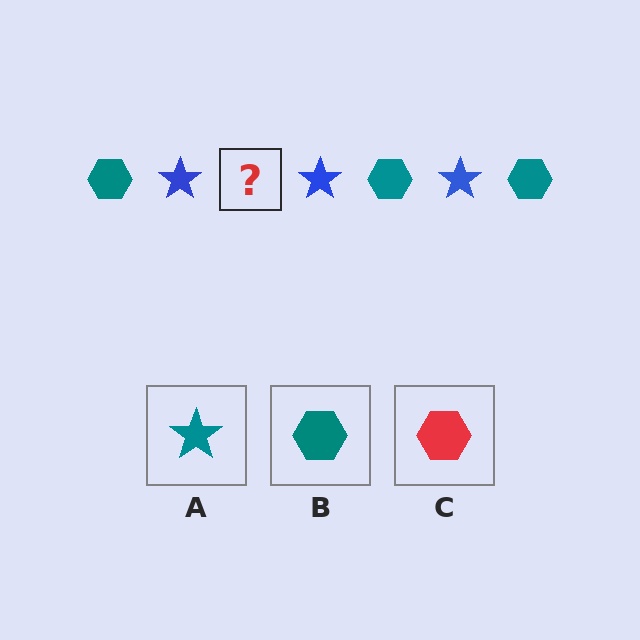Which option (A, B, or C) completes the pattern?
B.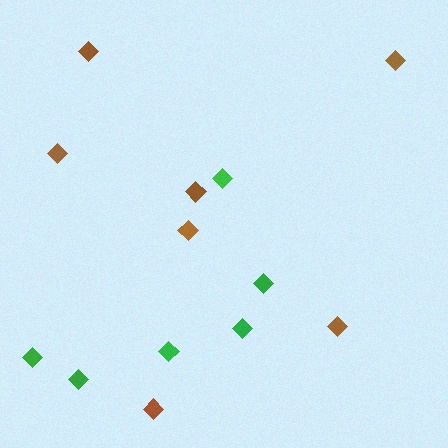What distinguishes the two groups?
There are 2 groups: one group of green diamonds (6) and one group of brown diamonds (7).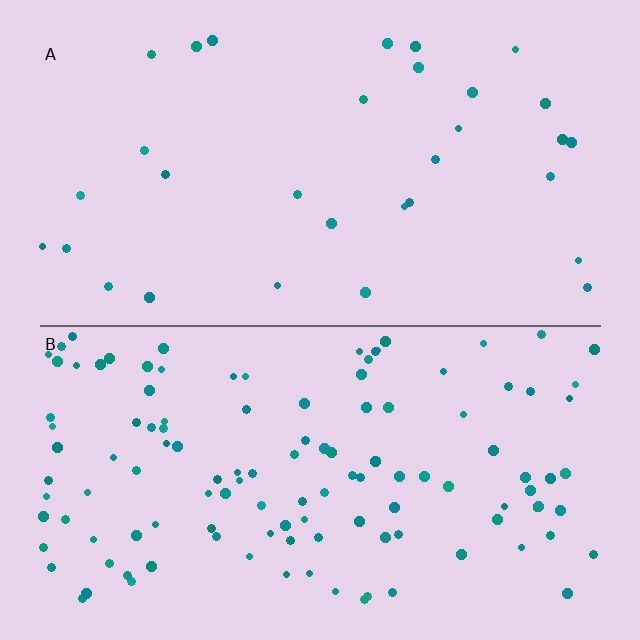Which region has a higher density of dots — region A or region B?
B (the bottom).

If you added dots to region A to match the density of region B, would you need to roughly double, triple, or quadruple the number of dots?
Approximately quadruple.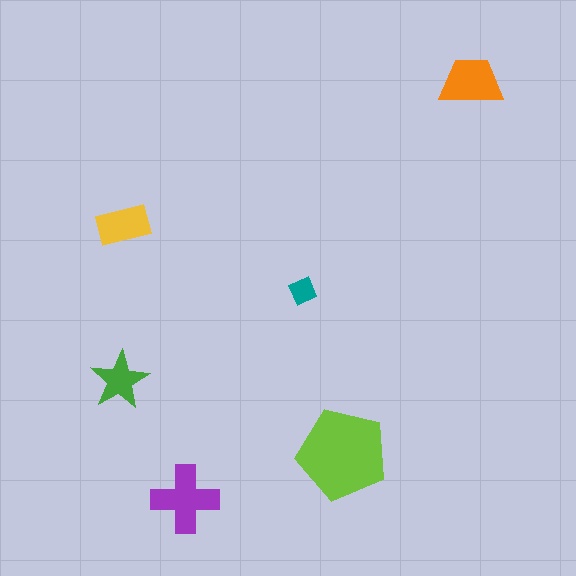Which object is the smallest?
The teal diamond.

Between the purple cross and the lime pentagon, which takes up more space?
The lime pentagon.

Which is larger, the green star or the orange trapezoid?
The orange trapezoid.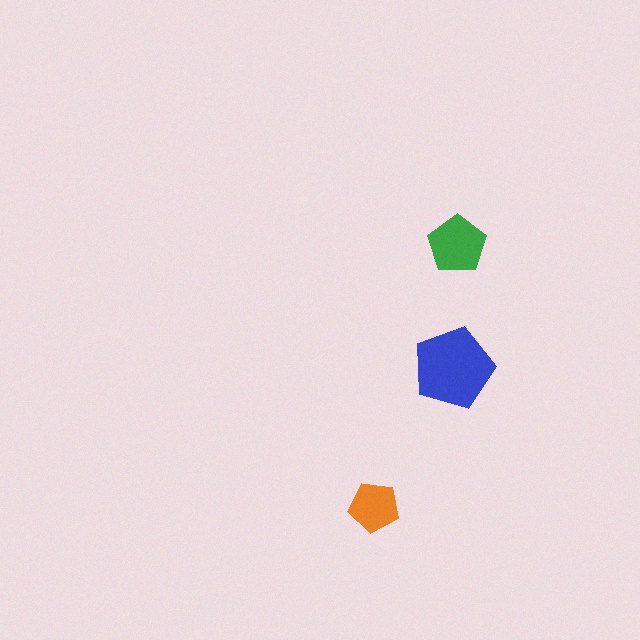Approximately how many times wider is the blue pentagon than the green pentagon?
About 1.5 times wider.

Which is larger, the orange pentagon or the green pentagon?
The green one.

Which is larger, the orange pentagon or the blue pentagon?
The blue one.